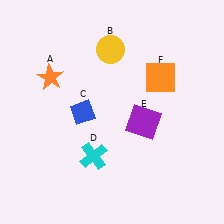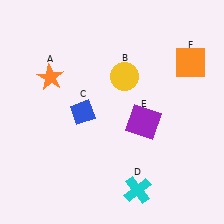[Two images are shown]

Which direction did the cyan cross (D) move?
The cyan cross (D) moved right.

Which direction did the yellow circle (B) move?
The yellow circle (B) moved down.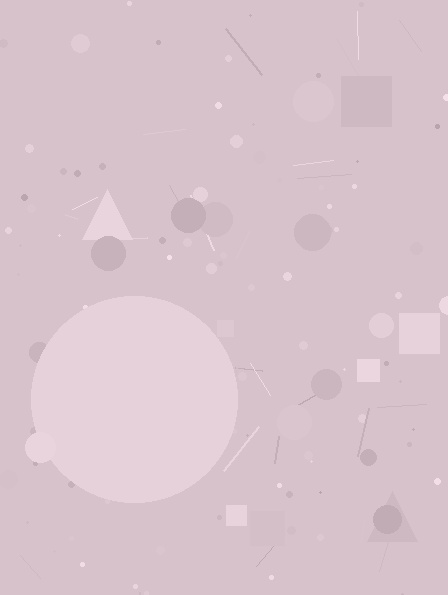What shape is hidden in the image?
A circle is hidden in the image.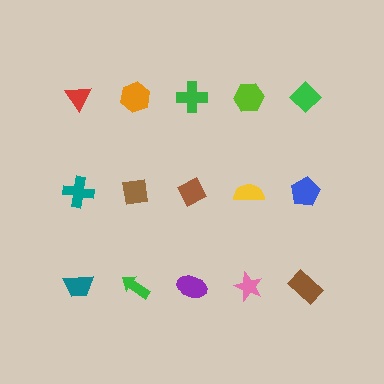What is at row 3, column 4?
A pink star.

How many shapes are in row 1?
5 shapes.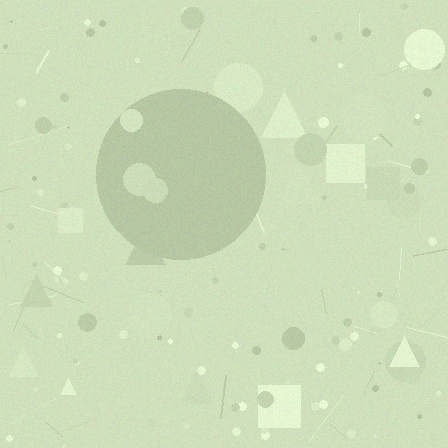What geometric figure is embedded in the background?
A circle is embedded in the background.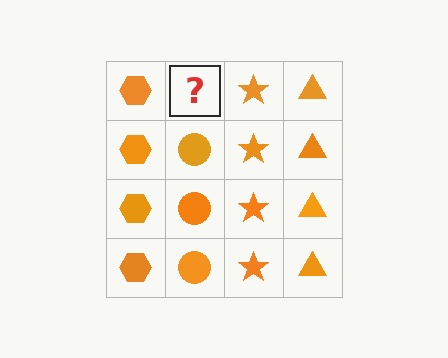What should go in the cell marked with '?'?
The missing cell should contain an orange circle.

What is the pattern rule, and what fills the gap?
The rule is that each column has a consistent shape. The gap should be filled with an orange circle.